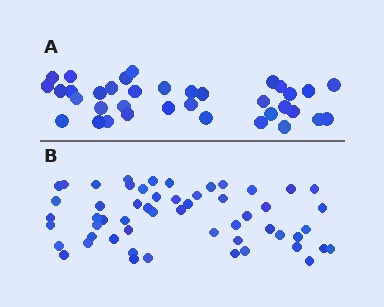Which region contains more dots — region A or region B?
Region B (the bottom region) has more dots.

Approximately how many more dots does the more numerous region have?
Region B has approximately 20 more dots than region A.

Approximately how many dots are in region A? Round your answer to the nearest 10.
About 40 dots. (The exact count is 36, which rounds to 40.)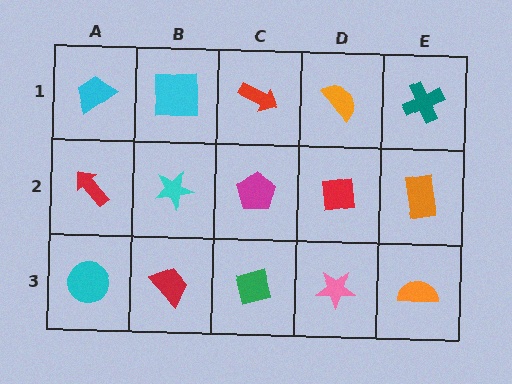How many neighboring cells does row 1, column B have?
3.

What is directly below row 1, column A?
A red arrow.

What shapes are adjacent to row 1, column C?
A magenta pentagon (row 2, column C), a cyan square (row 1, column B), an orange semicircle (row 1, column D).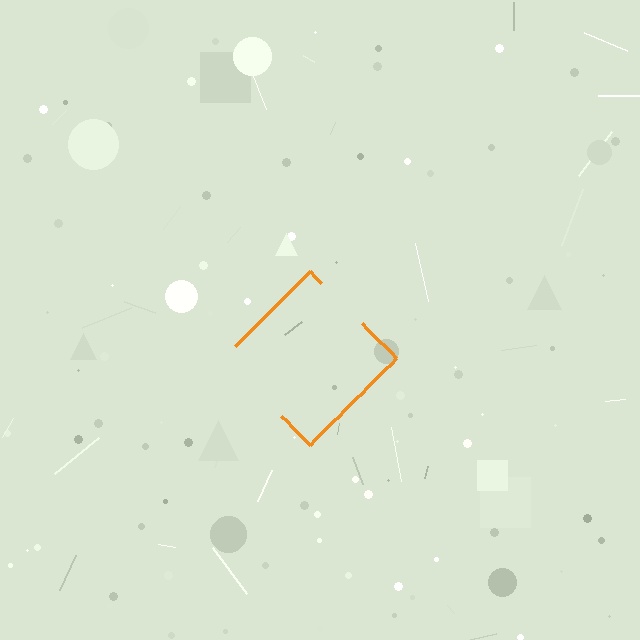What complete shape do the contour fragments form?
The contour fragments form a diamond.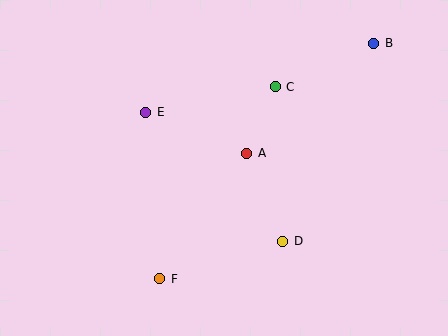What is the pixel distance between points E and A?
The distance between E and A is 109 pixels.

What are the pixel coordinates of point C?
Point C is at (275, 87).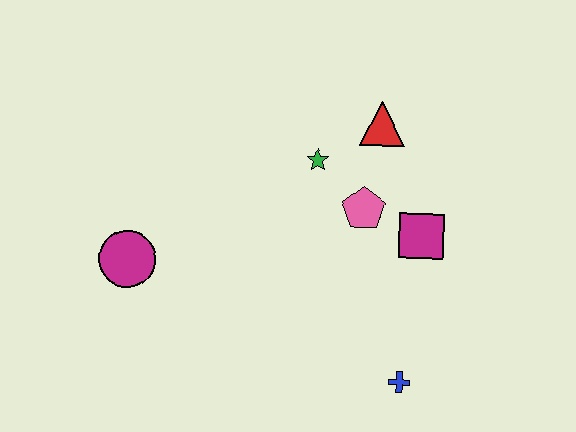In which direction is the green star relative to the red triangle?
The green star is to the left of the red triangle.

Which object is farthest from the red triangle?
The magenta circle is farthest from the red triangle.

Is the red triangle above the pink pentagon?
Yes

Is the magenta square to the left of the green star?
No